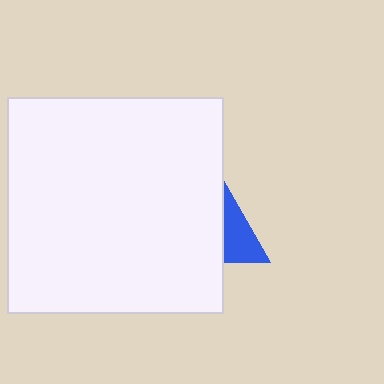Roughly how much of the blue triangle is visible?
A small part of it is visible (roughly 35%).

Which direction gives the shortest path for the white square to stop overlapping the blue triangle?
Moving left gives the shortest separation.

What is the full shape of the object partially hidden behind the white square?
The partially hidden object is a blue triangle.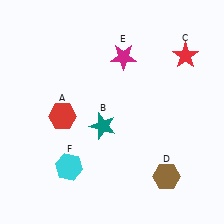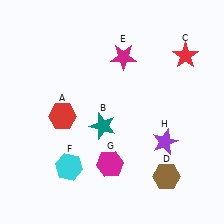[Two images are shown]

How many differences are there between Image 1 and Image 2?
There are 2 differences between the two images.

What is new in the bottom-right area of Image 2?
A purple star (H) was added in the bottom-right area of Image 2.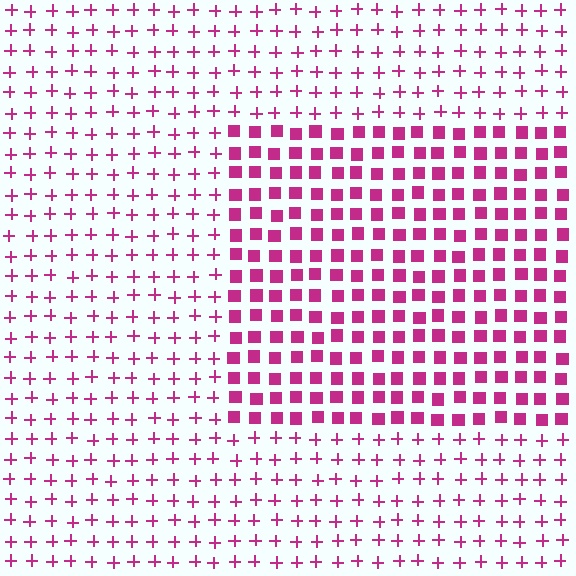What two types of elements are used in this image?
The image uses squares inside the rectangle region and plus signs outside it.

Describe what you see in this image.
The image is filled with small magenta elements arranged in a uniform grid. A rectangle-shaped region contains squares, while the surrounding area contains plus signs. The boundary is defined purely by the change in element shape.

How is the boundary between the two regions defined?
The boundary is defined by a change in element shape: squares inside vs. plus signs outside. All elements share the same color and spacing.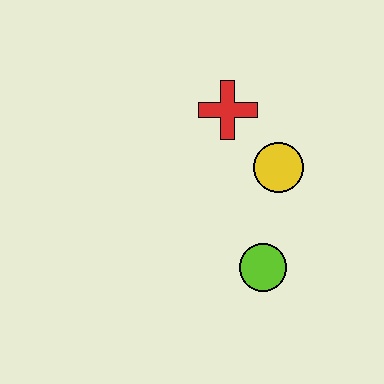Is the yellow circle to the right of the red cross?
Yes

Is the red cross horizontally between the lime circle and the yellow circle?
No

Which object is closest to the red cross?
The yellow circle is closest to the red cross.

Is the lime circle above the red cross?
No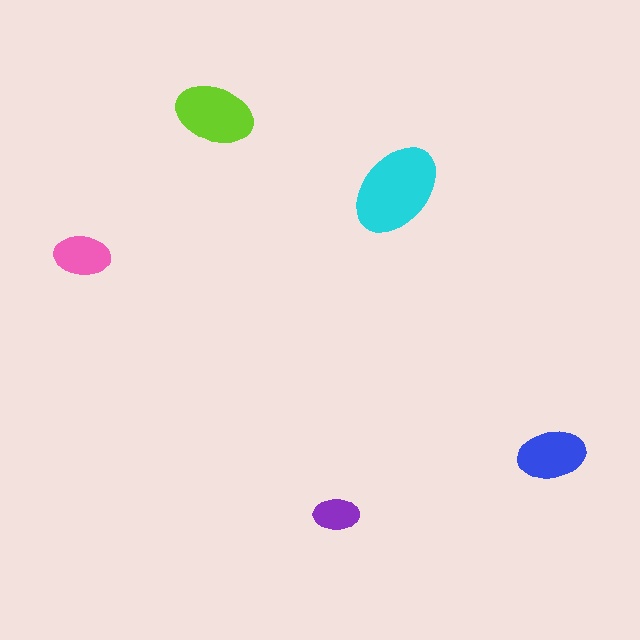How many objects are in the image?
There are 5 objects in the image.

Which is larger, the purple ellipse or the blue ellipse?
The blue one.